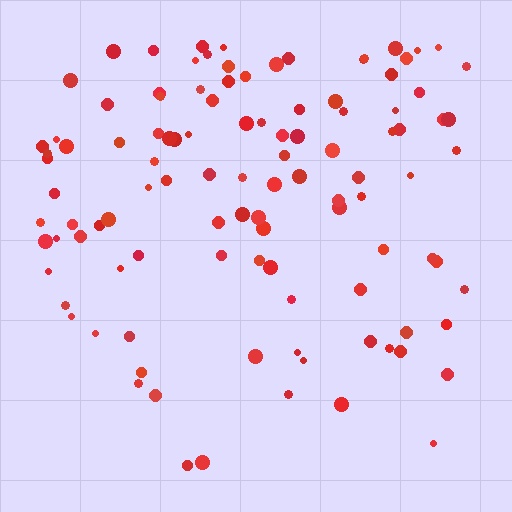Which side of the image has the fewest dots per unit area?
The bottom.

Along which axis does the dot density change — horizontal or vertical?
Vertical.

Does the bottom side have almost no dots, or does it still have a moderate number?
Still a moderate number, just noticeably fewer than the top.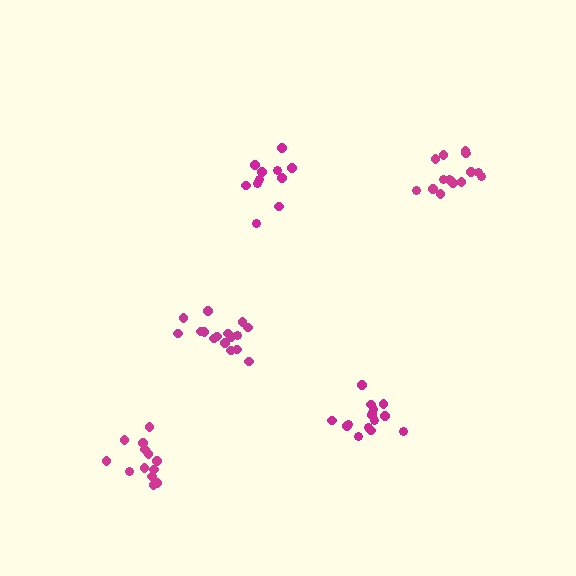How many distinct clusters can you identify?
There are 5 distinct clusters.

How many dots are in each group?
Group 1: 16 dots, Group 2: 16 dots, Group 3: 13 dots, Group 4: 15 dots, Group 5: 11 dots (71 total).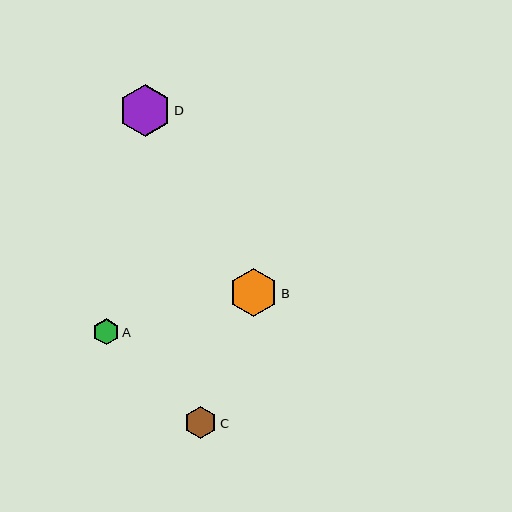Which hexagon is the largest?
Hexagon D is the largest with a size of approximately 52 pixels.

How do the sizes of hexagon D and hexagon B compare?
Hexagon D and hexagon B are approximately the same size.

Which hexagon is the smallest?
Hexagon A is the smallest with a size of approximately 26 pixels.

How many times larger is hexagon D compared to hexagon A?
Hexagon D is approximately 2.0 times the size of hexagon A.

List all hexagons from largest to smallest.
From largest to smallest: D, B, C, A.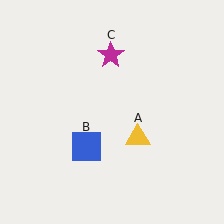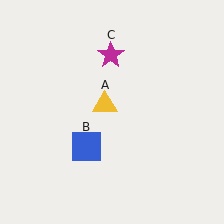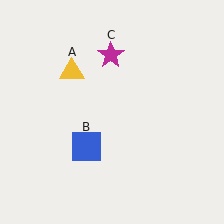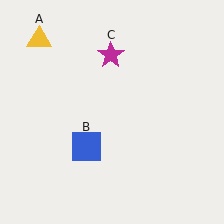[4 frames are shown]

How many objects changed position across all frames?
1 object changed position: yellow triangle (object A).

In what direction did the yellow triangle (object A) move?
The yellow triangle (object A) moved up and to the left.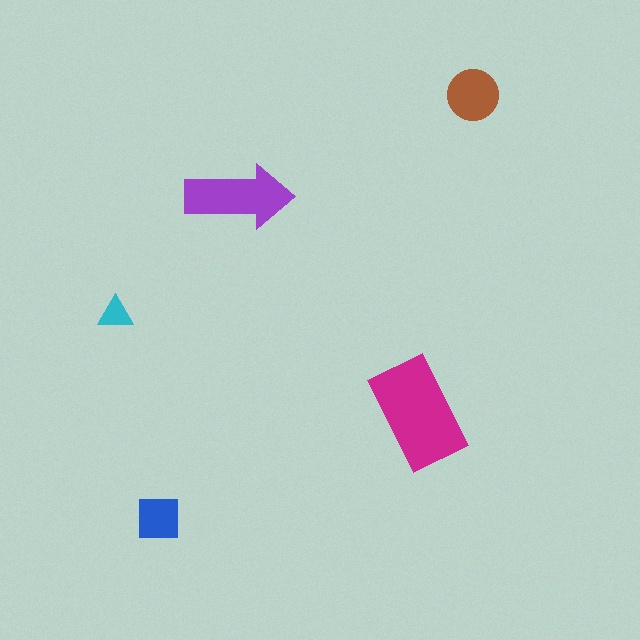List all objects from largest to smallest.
The magenta rectangle, the purple arrow, the brown circle, the blue square, the cyan triangle.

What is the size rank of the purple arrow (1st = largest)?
2nd.